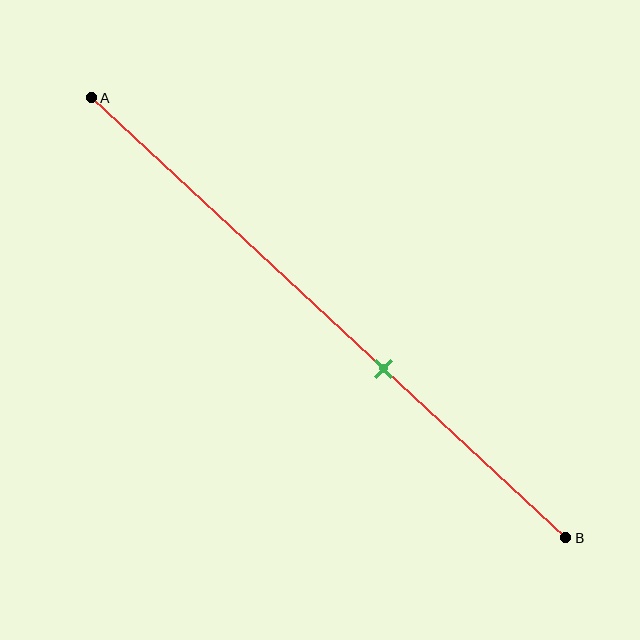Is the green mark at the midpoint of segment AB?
No, the mark is at about 60% from A, not at the 50% midpoint.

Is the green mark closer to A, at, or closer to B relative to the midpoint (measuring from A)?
The green mark is closer to point B than the midpoint of segment AB.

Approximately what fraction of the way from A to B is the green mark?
The green mark is approximately 60% of the way from A to B.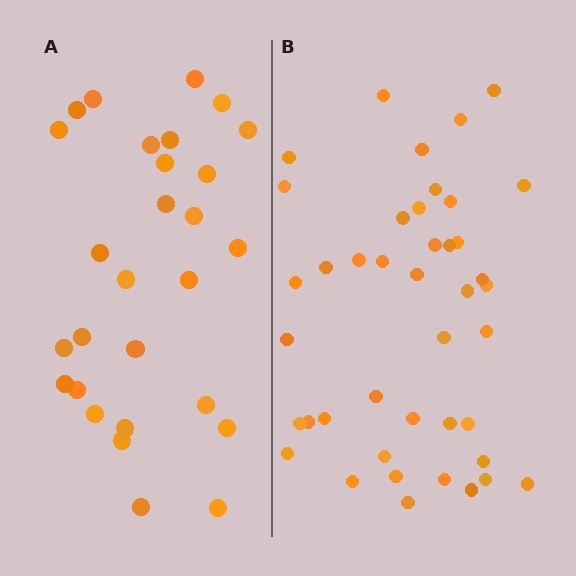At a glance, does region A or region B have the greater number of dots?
Region B (the right region) has more dots.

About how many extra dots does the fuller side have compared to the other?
Region B has approximately 15 more dots than region A.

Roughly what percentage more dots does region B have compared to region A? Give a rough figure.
About 50% more.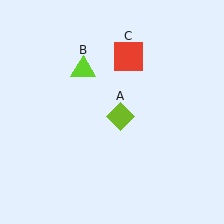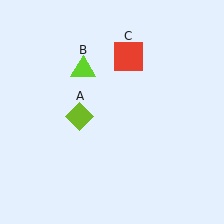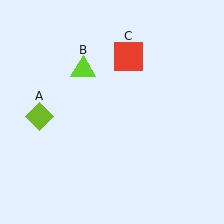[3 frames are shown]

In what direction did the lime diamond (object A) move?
The lime diamond (object A) moved left.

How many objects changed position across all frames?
1 object changed position: lime diamond (object A).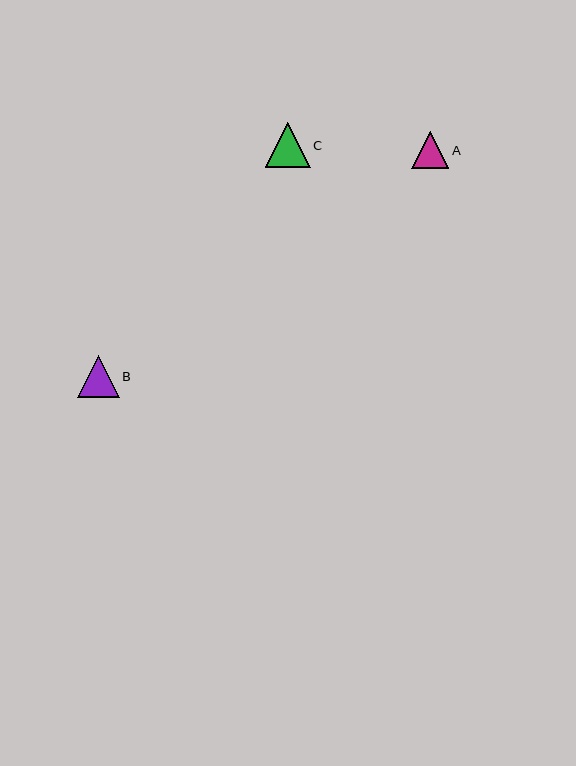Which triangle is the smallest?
Triangle A is the smallest with a size of approximately 37 pixels.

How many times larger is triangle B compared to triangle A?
Triangle B is approximately 1.1 times the size of triangle A.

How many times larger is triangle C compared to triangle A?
Triangle C is approximately 1.2 times the size of triangle A.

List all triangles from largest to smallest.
From largest to smallest: C, B, A.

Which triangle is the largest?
Triangle C is the largest with a size of approximately 45 pixels.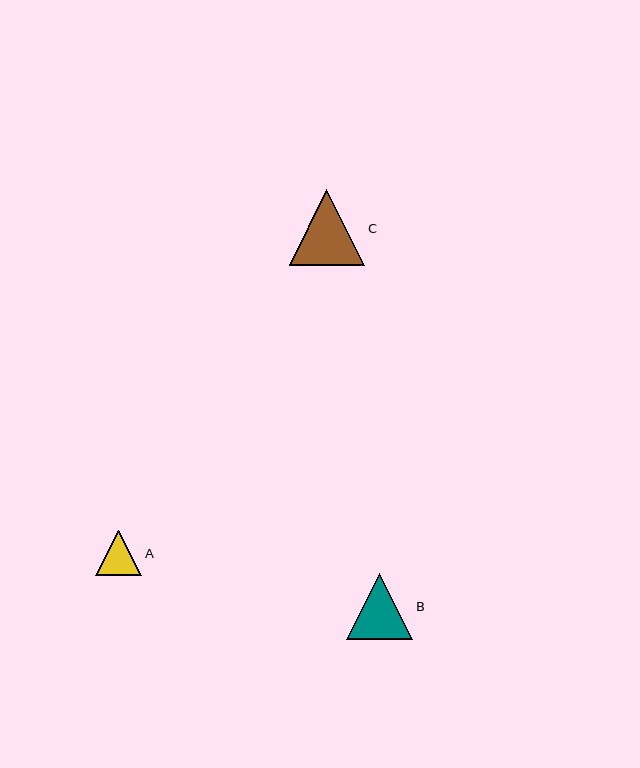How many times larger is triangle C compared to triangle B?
Triangle C is approximately 1.1 times the size of triangle B.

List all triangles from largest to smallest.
From largest to smallest: C, B, A.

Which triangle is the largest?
Triangle C is the largest with a size of approximately 76 pixels.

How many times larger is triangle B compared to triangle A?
Triangle B is approximately 1.5 times the size of triangle A.